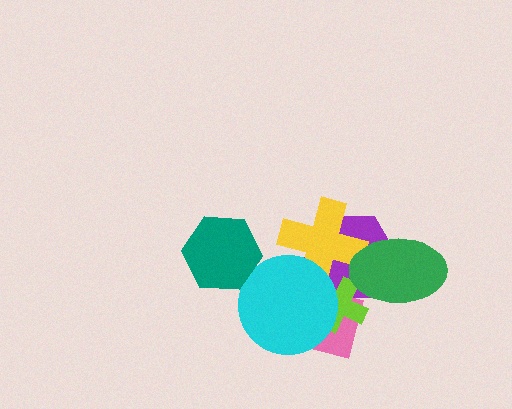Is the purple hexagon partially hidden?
Yes, it is partially covered by another shape.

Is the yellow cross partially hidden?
Yes, it is partially covered by another shape.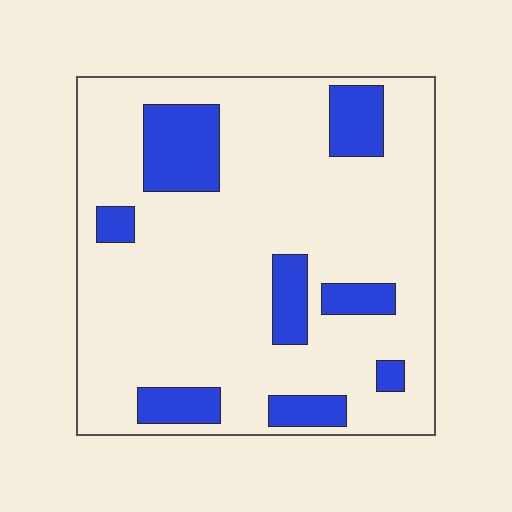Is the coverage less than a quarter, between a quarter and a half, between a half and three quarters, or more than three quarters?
Less than a quarter.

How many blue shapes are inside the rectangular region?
8.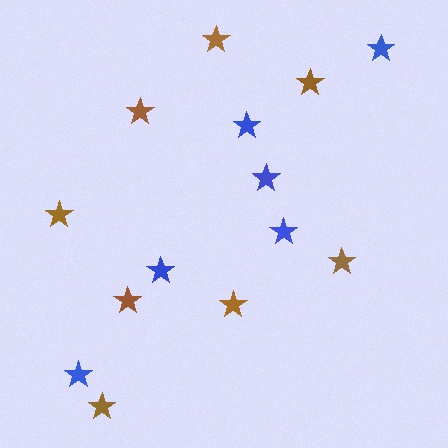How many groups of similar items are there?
There are 2 groups: one group of brown stars (8) and one group of blue stars (6).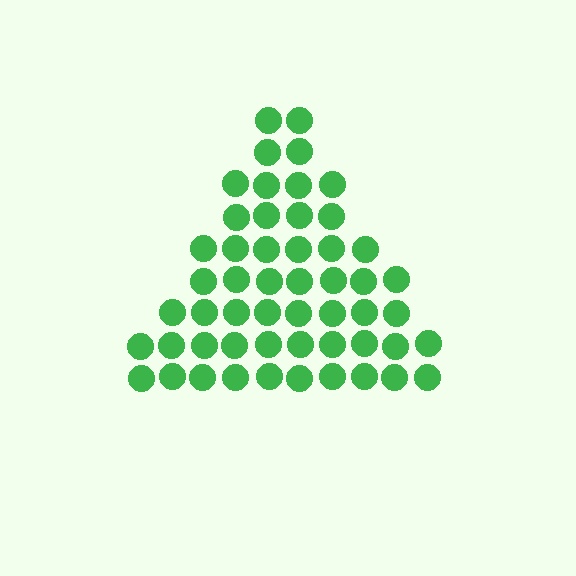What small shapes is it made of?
It is made of small circles.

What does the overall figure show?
The overall figure shows a triangle.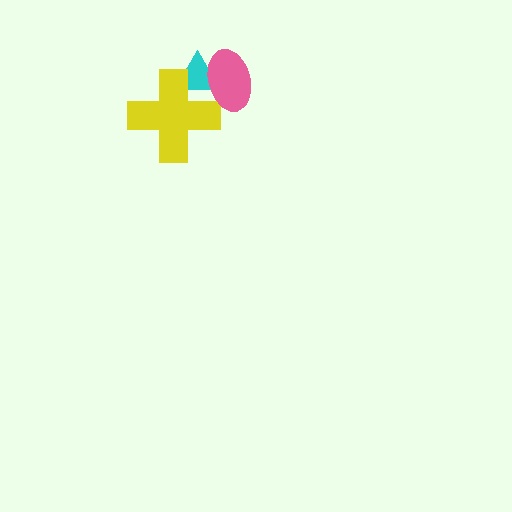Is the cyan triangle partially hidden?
Yes, it is partially covered by another shape.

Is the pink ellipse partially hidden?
No, no other shape covers it.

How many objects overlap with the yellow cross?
2 objects overlap with the yellow cross.